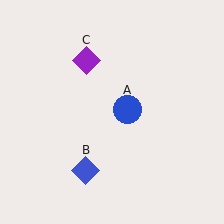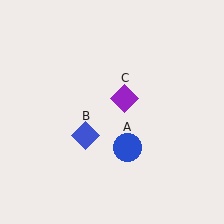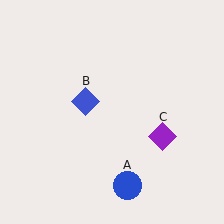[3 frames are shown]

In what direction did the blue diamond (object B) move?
The blue diamond (object B) moved up.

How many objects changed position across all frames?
3 objects changed position: blue circle (object A), blue diamond (object B), purple diamond (object C).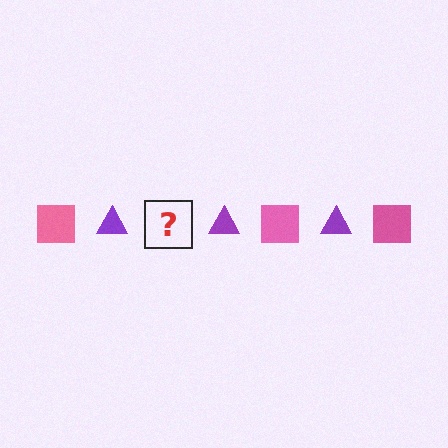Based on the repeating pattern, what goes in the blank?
The blank should be a pink square.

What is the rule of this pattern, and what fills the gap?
The rule is that the pattern alternates between pink square and purple triangle. The gap should be filled with a pink square.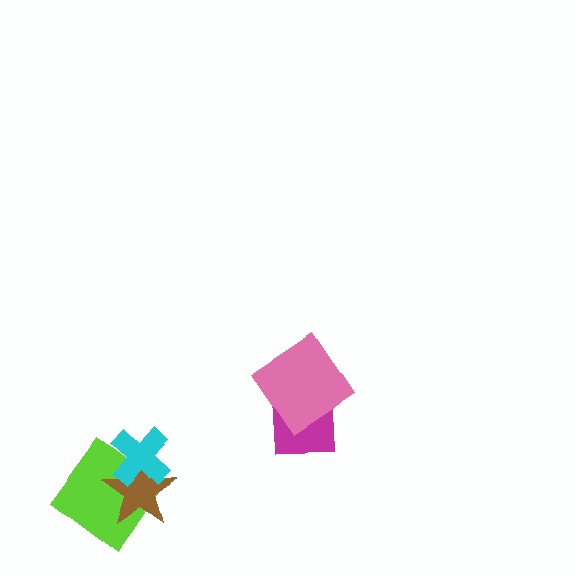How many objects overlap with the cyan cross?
2 objects overlap with the cyan cross.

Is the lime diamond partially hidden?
Yes, it is partially covered by another shape.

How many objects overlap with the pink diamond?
1 object overlaps with the pink diamond.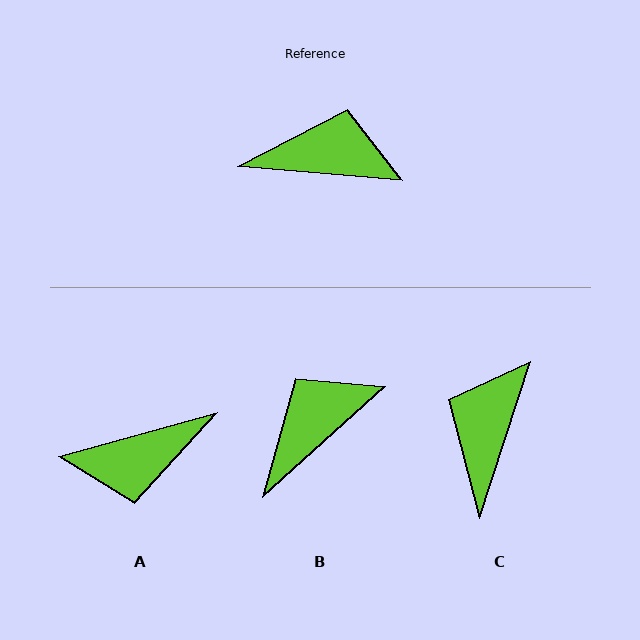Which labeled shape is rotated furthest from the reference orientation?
A, about 160 degrees away.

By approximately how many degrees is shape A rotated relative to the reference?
Approximately 160 degrees clockwise.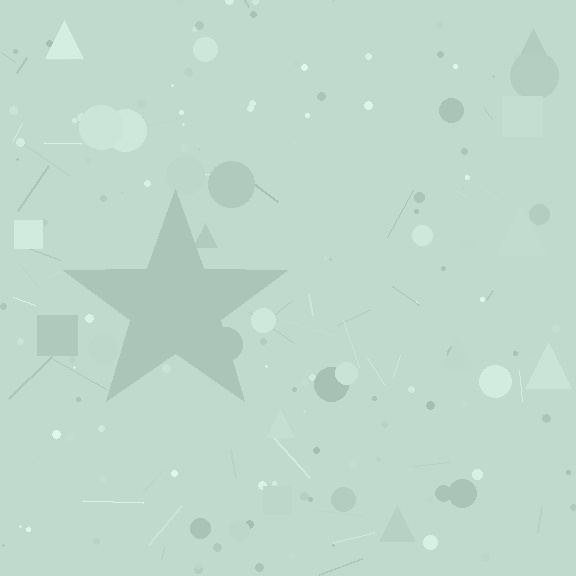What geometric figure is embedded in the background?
A star is embedded in the background.